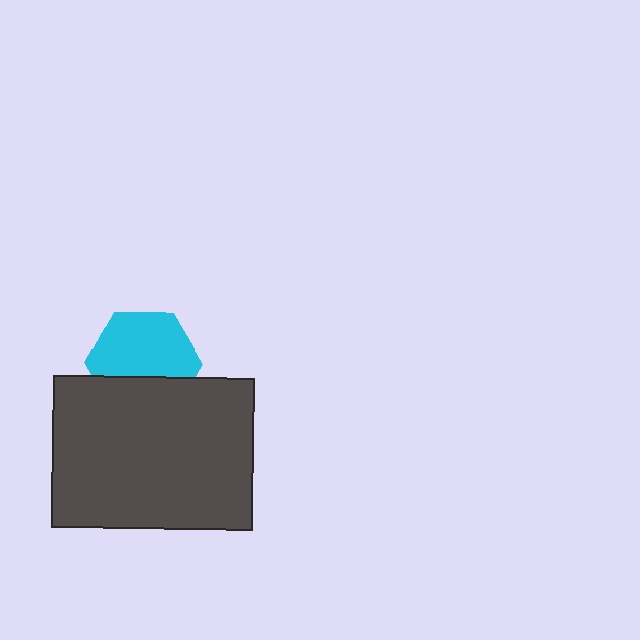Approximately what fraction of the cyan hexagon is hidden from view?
Roughly 34% of the cyan hexagon is hidden behind the dark gray rectangle.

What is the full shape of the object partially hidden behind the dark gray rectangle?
The partially hidden object is a cyan hexagon.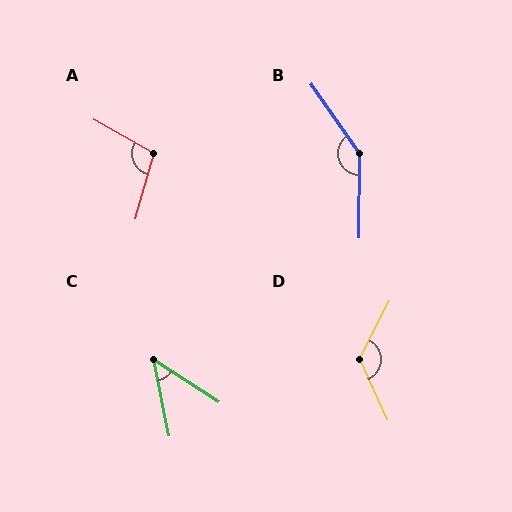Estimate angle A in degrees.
Approximately 103 degrees.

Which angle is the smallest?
C, at approximately 45 degrees.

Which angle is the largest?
B, at approximately 145 degrees.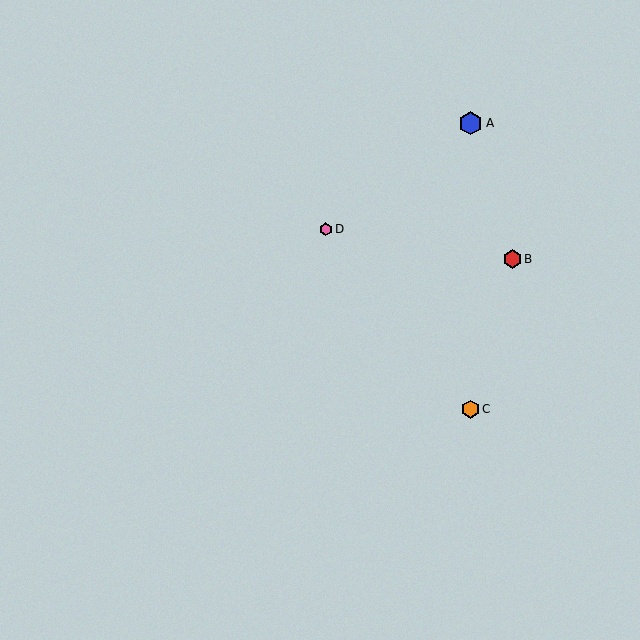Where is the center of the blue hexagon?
The center of the blue hexagon is at (471, 123).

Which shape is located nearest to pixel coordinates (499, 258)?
The red hexagon (labeled B) at (512, 259) is nearest to that location.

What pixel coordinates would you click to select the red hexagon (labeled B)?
Click at (512, 259) to select the red hexagon B.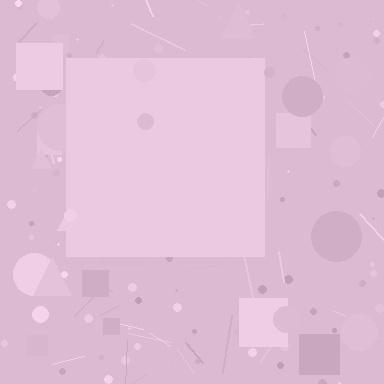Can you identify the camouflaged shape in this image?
The camouflaged shape is a square.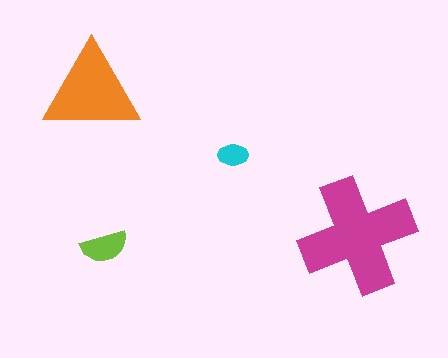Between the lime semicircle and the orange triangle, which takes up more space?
The orange triangle.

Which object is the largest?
The magenta cross.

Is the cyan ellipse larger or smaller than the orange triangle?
Smaller.